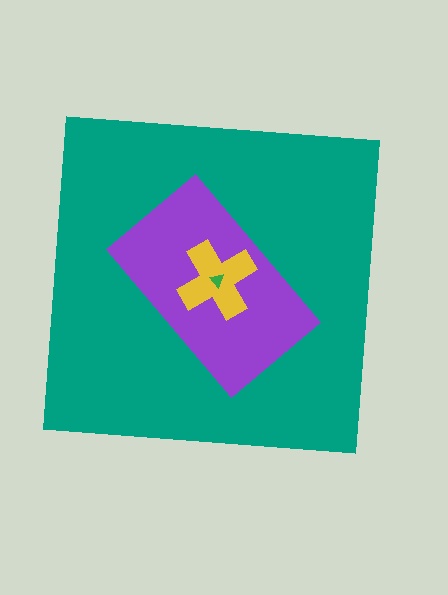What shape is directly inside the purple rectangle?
The yellow cross.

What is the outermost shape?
The teal square.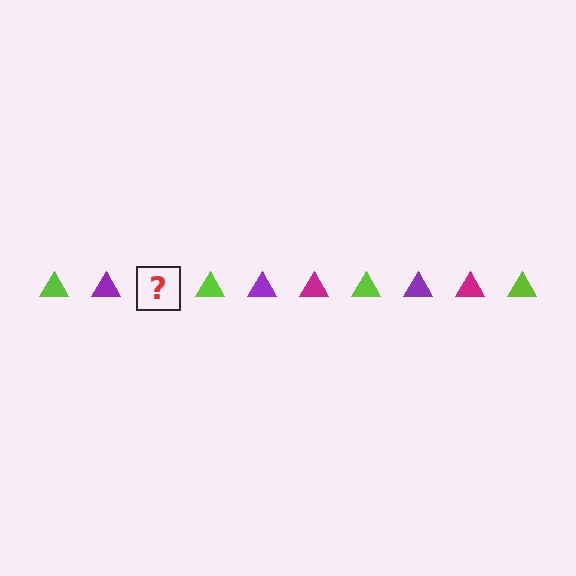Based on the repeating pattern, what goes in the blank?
The blank should be a magenta triangle.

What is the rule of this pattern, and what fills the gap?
The rule is that the pattern cycles through lime, purple, magenta triangles. The gap should be filled with a magenta triangle.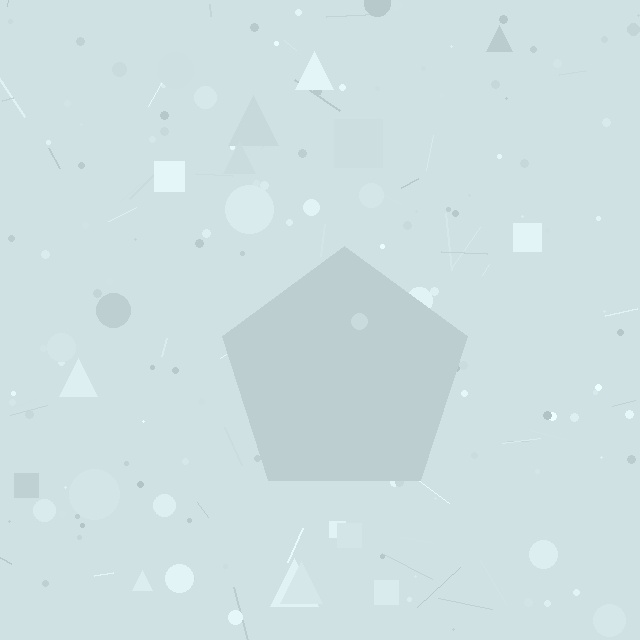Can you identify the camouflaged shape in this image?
The camouflaged shape is a pentagon.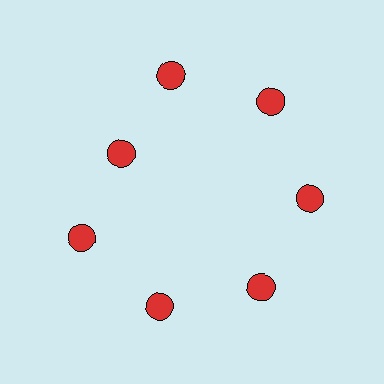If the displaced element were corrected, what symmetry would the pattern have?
It would have 7-fold rotational symmetry — the pattern would map onto itself every 51 degrees.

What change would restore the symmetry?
The symmetry would be restored by moving it outward, back onto the ring so that all 7 circles sit at equal angles and equal distance from the center.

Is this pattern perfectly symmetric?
No. The 7 red circles are arranged in a ring, but one element near the 10 o'clock position is pulled inward toward the center, breaking the 7-fold rotational symmetry.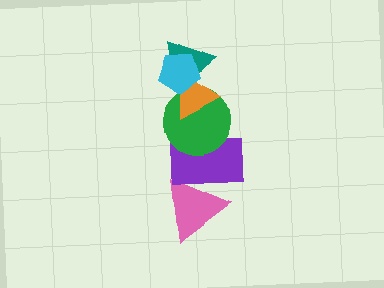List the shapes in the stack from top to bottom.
From top to bottom: the cyan pentagon, the teal triangle, the orange triangle, the green circle, the purple rectangle, the pink triangle.